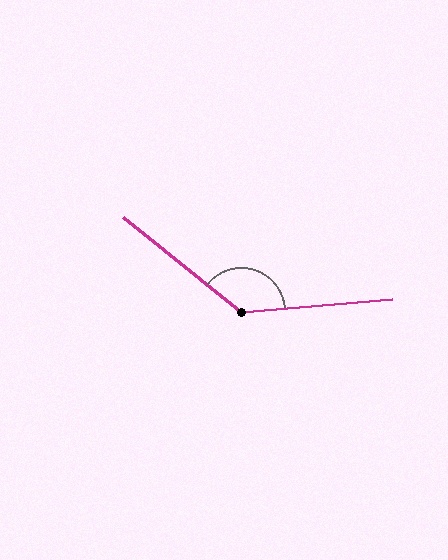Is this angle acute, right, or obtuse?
It is obtuse.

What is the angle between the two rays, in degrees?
Approximately 136 degrees.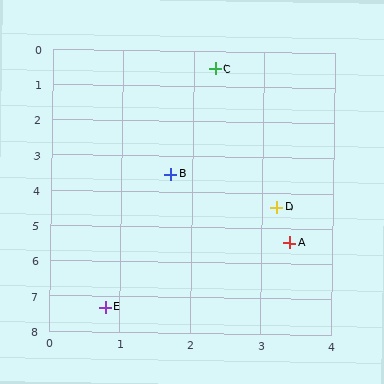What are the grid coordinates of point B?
Point B is at approximately (1.7, 3.5).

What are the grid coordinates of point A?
Point A is at approximately (3.4, 5.4).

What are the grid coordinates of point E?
Point E is at approximately (0.8, 7.3).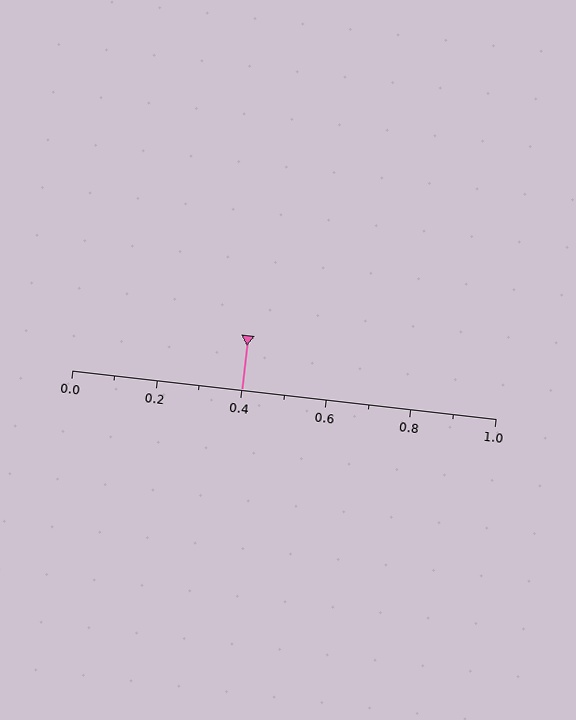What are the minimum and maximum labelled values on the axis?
The axis runs from 0.0 to 1.0.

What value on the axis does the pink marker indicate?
The marker indicates approximately 0.4.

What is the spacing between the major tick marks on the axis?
The major ticks are spaced 0.2 apart.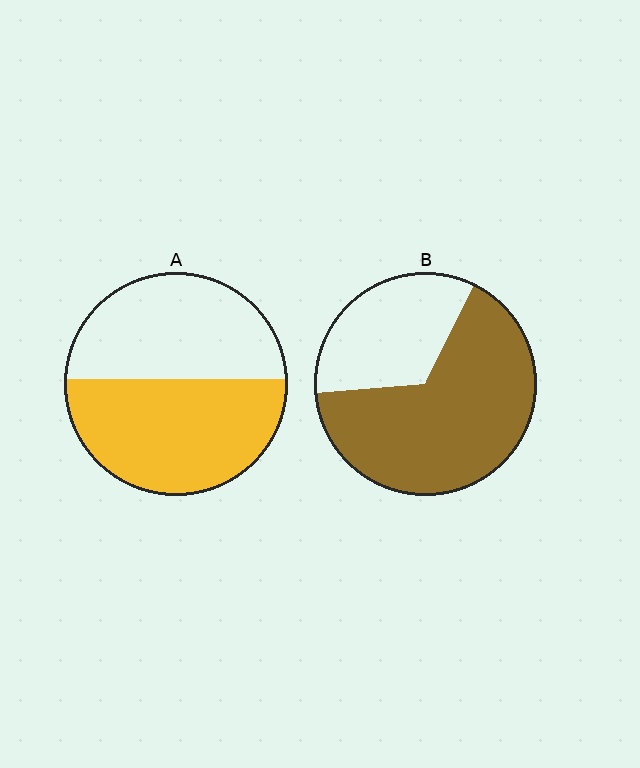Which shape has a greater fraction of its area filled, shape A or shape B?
Shape B.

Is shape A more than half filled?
Roughly half.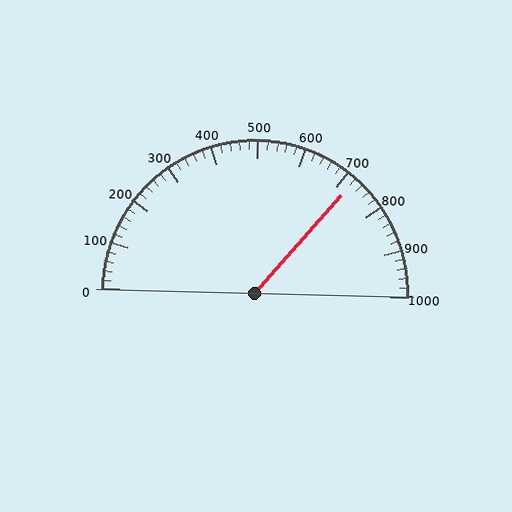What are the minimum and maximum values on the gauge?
The gauge ranges from 0 to 1000.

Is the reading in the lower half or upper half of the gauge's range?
The reading is in the upper half of the range (0 to 1000).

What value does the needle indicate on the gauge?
The needle indicates approximately 720.